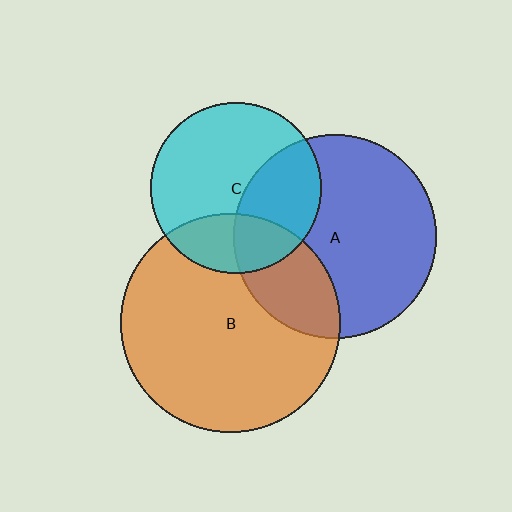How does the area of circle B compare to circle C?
Approximately 1.6 times.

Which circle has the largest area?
Circle B (orange).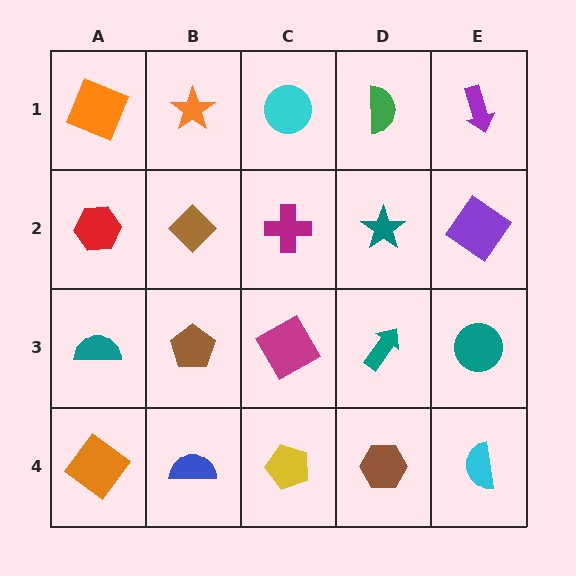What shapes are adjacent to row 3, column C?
A magenta cross (row 2, column C), a yellow pentagon (row 4, column C), a brown pentagon (row 3, column B), a teal arrow (row 3, column D).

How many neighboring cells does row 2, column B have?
4.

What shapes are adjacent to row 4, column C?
A magenta square (row 3, column C), a blue semicircle (row 4, column B), a brown hexagon (row 4, column D).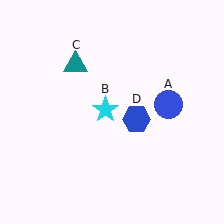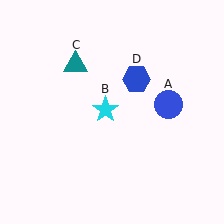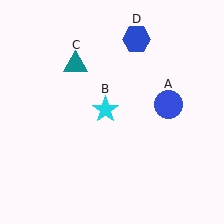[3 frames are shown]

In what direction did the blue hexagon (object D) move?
The blue hexagon (object D) moved up.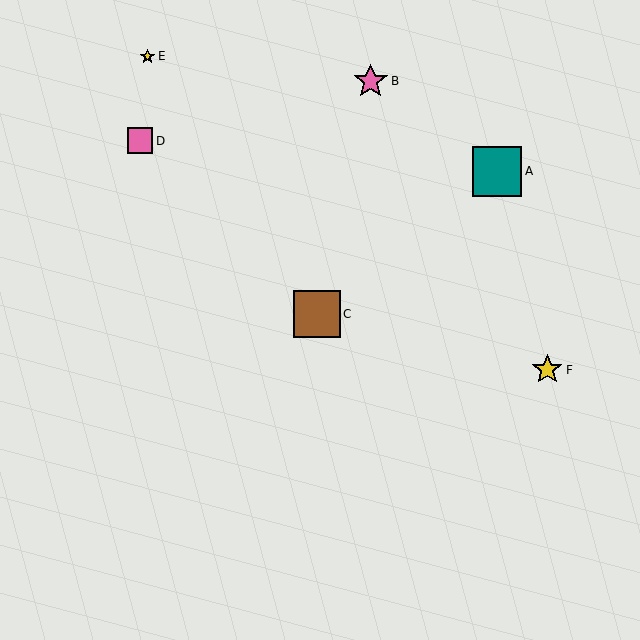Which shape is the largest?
The teal square (labeled A) is the largest.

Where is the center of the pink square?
The center of the pink square is at (140, 141).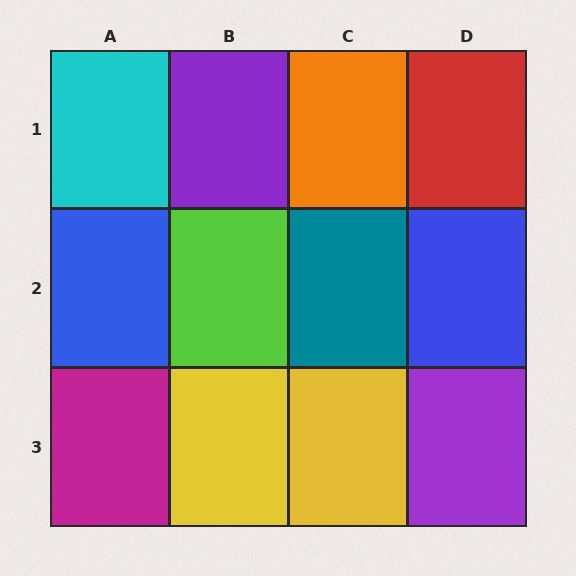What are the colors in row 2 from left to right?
Blue, lime, teal, blue.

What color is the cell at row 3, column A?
Magenta.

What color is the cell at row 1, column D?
Red.